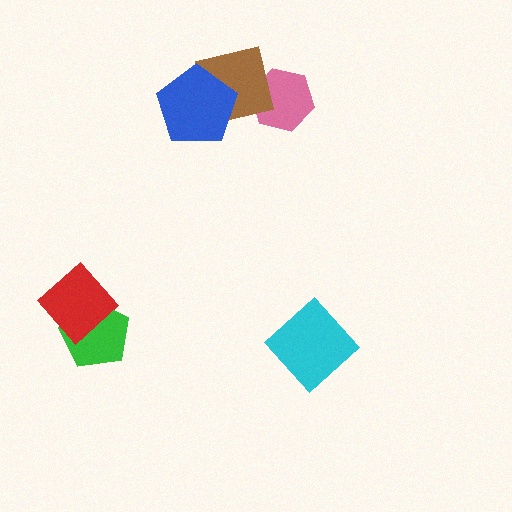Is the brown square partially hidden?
Yes, it is partially covered by another shape.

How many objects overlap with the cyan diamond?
0 objects overlap with the cyan diamond.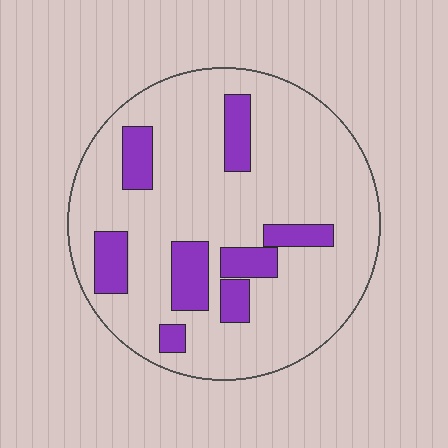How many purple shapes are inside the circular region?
8.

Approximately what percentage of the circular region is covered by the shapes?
Approximately 20%.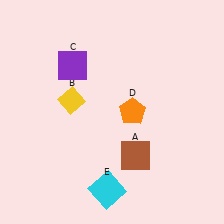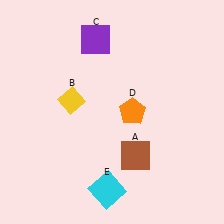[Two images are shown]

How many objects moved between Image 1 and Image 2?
1 object moved between the two images.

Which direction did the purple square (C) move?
The purple square (C) moved up.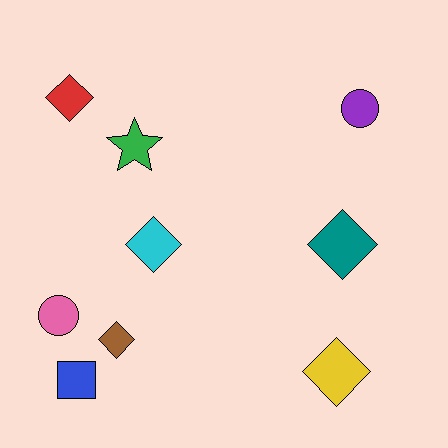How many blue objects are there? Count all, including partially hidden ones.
There is 1 blue object.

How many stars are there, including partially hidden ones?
There is 1 star.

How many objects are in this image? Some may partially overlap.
There are 9 objects.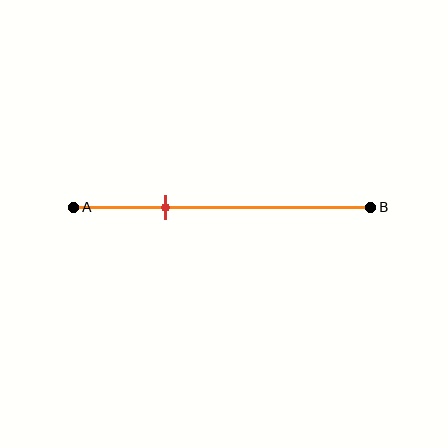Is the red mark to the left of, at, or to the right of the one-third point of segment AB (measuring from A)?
The red mark is approximately at the one-third point of segment AB.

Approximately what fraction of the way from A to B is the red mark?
The red mark is approximately 30% of the way from A to B.